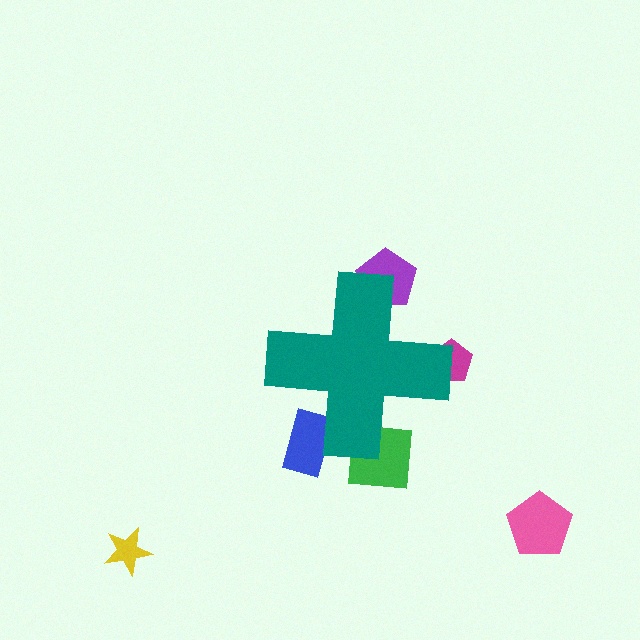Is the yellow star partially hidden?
No, the yellow star is fully visible.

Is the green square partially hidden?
Yes, the green square is partially hidden behind the teal cross.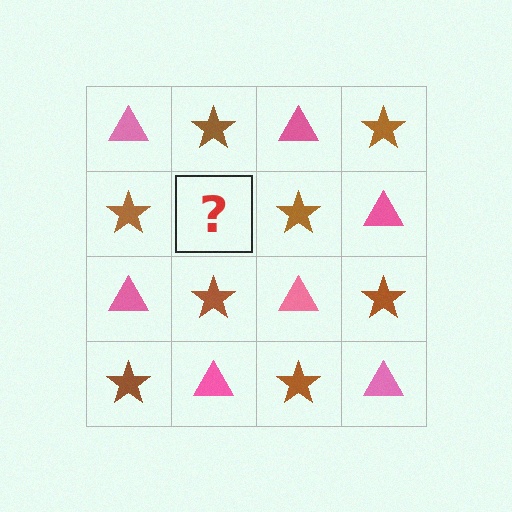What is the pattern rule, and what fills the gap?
The rule is that it alternates pink triangle and brown star in a checkerboard pattern. The gap should be filled with a pink triangle.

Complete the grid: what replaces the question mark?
The question mark should be replaced with a pink triangle.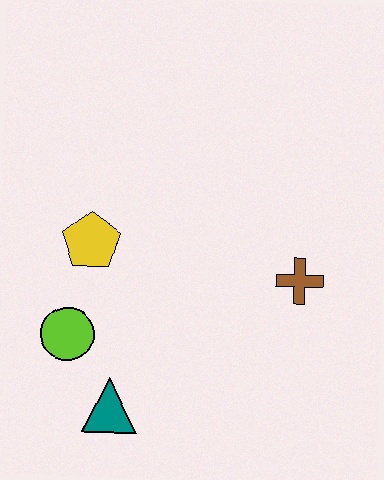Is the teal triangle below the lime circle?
Yes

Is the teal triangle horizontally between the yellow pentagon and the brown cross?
Yes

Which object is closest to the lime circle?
The teal triangle is closest to the lime circle.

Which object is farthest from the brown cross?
The lime circle is farthest from the brown cross.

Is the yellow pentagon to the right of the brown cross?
No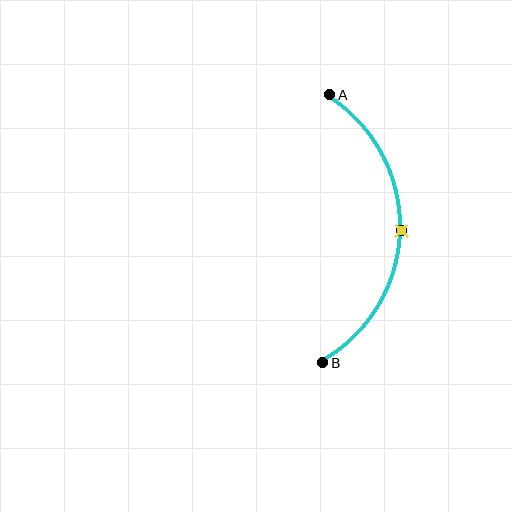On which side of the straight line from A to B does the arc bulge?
The arc bulges to the right of the straight line connecting A and B.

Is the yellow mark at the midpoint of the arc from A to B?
Yes. The yellow mark lies on the arc at equal arc-length from both A and B — it is the arc midpoint.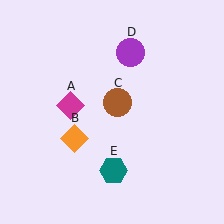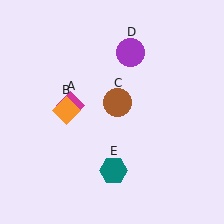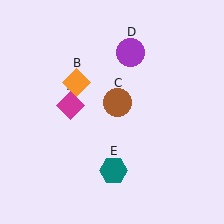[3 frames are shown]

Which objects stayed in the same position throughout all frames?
Magenta diamond (object A) and brown circle (object C) and purple circle (object D) and teal hexagon (object E) remained stationary.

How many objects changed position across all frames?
1 object changed position: orange diamond (object B).